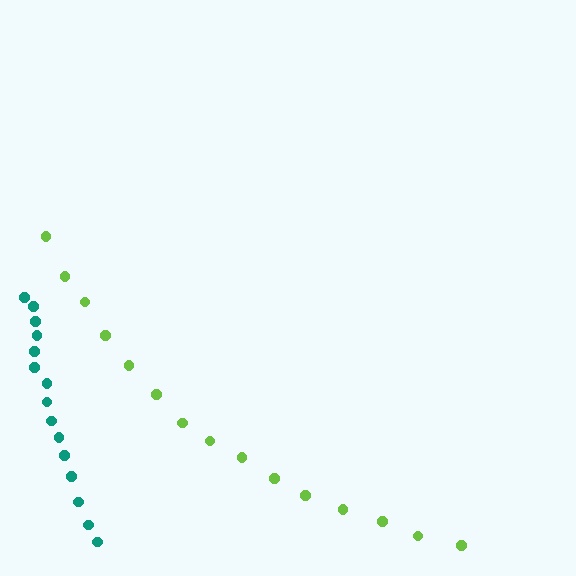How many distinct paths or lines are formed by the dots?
There are 2 distinct paths.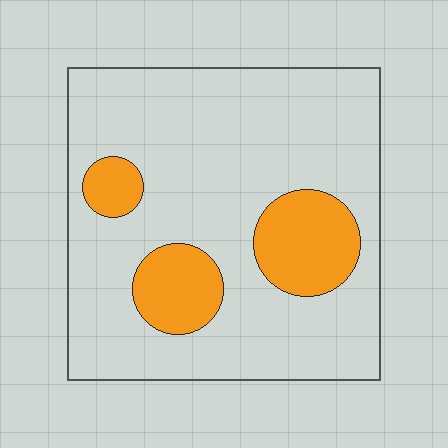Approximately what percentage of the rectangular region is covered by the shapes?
Approximately 20%.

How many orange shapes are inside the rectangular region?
3.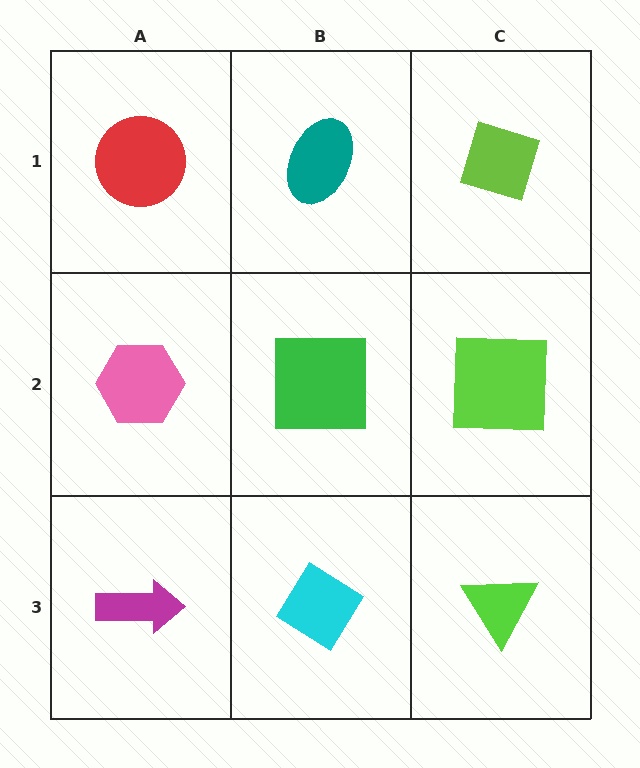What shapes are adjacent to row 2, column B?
A teal ellipse (row 1, column B), a cyan diamond (row 3, column B), a pink hexagon (row 2, column A), a lime square (row 2, column C).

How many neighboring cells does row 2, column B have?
4.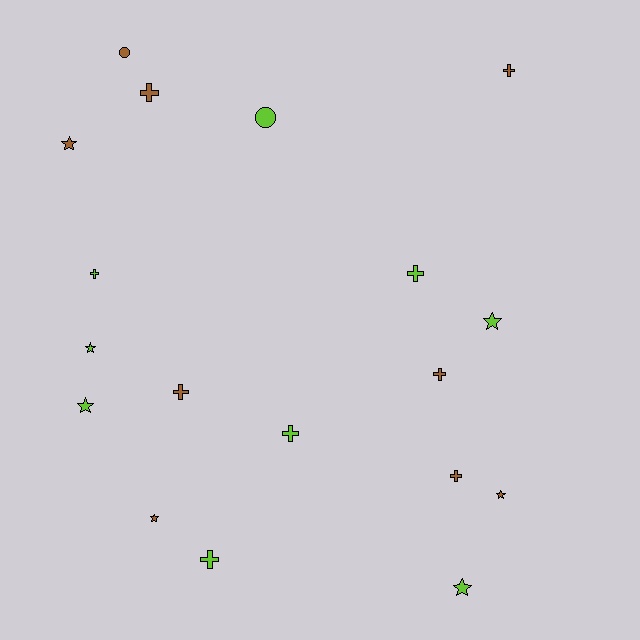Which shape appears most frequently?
Cross, with 9 objects.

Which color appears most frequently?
Lime, with 9 objects.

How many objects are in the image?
There are 18 objects.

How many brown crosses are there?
There are 5 brown crosses.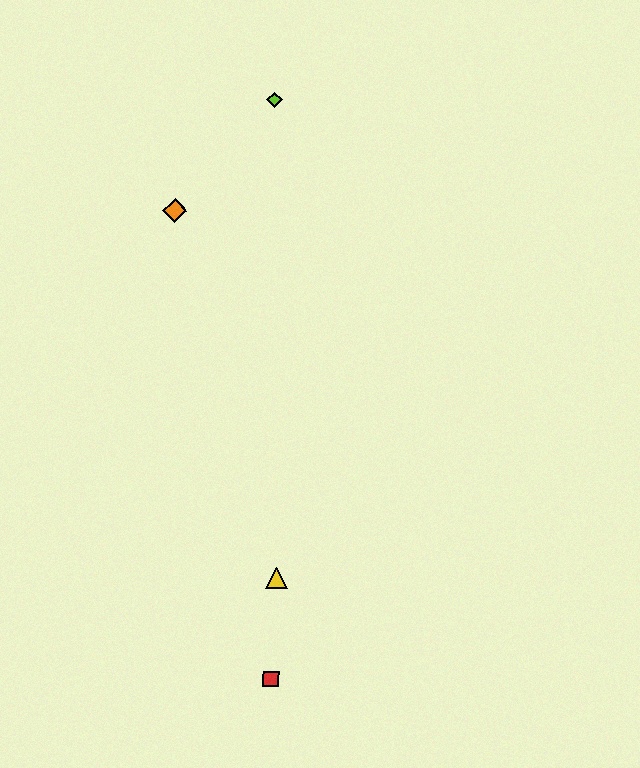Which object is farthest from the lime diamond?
The red square is farthest from the lime diamond.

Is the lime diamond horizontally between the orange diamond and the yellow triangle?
Yes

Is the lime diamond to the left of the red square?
Yes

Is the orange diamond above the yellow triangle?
Yes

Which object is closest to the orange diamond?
The lime diamond is closest to the orange diamond.